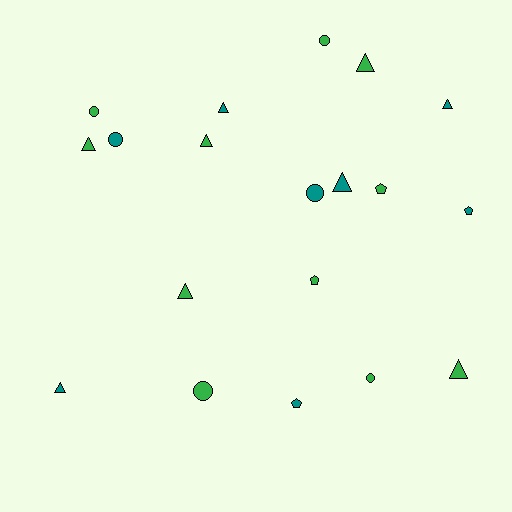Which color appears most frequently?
Green, with 11 objects.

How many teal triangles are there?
There are 4 teal triangles.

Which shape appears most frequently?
Triangle, with 9 objects.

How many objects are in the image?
There are 19 objects.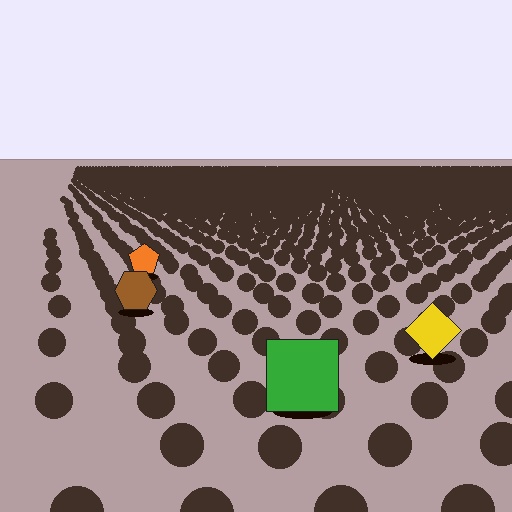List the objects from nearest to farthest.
From nearest to farthest: the green square, the yellow diamond, the brown hexagon, the orange pentagon.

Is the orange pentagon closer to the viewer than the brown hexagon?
No. The brown hexagon is closer — you can tell from the texture gradient: the ground texture is coarser near it.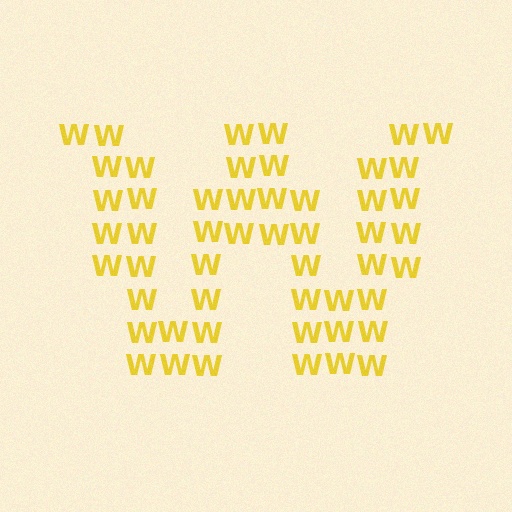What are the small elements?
The small elements are letter W's.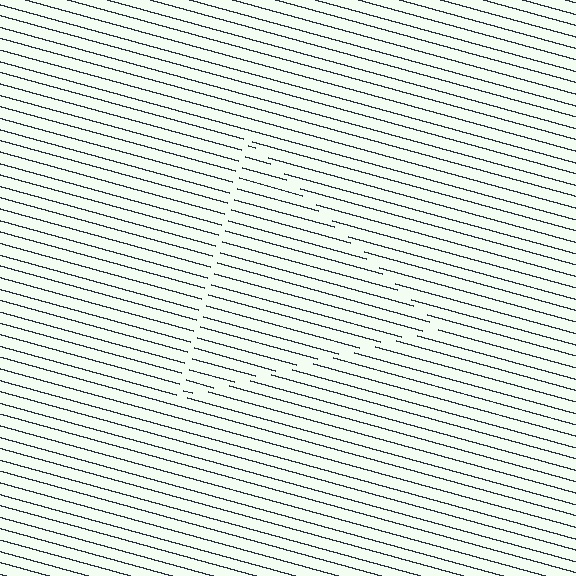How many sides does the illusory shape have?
3 sides — the line-ends trace a triangle.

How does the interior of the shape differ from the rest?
The interior of the shape contains the same grating, shifted by half a period — the contour is defined by the phase discontinuity where line-ends from the inner and outer gratings abut.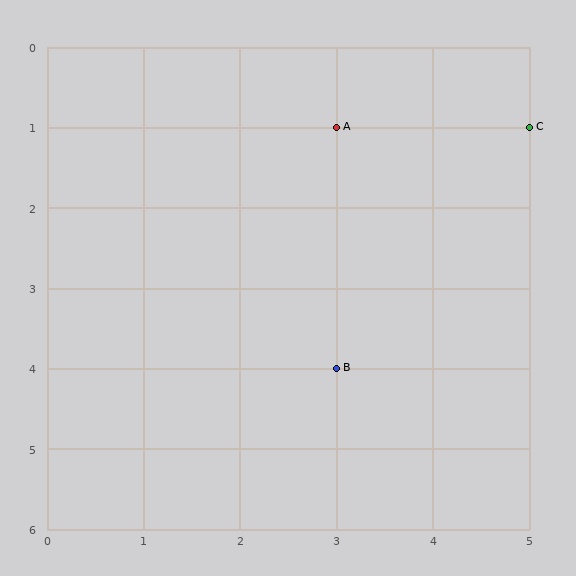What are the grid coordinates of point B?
Point B is at grid coordinates (3, 4).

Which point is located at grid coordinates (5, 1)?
Point C is at (5, 1).